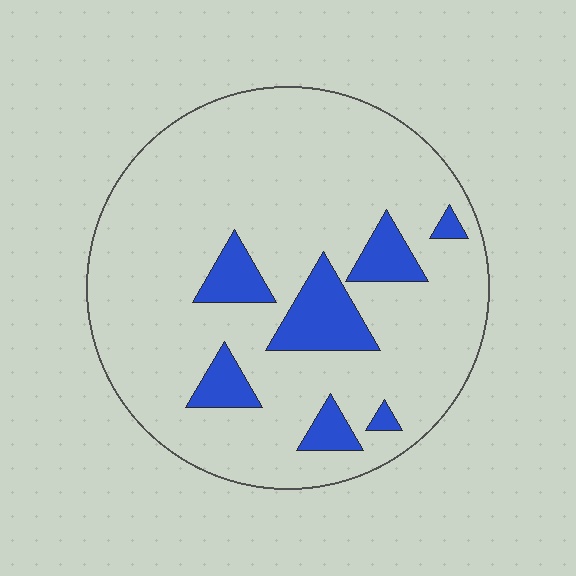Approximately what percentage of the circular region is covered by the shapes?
Approximately 15%.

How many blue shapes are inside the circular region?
7.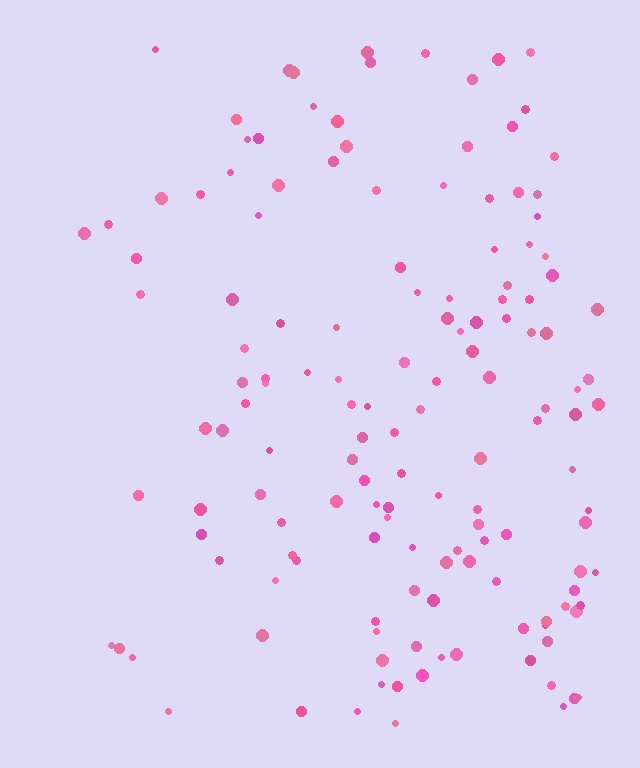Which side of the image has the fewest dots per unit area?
The left.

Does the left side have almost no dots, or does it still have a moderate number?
Still a moderate number, just noticeably fewer than the right.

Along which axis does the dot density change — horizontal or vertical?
Horizontal.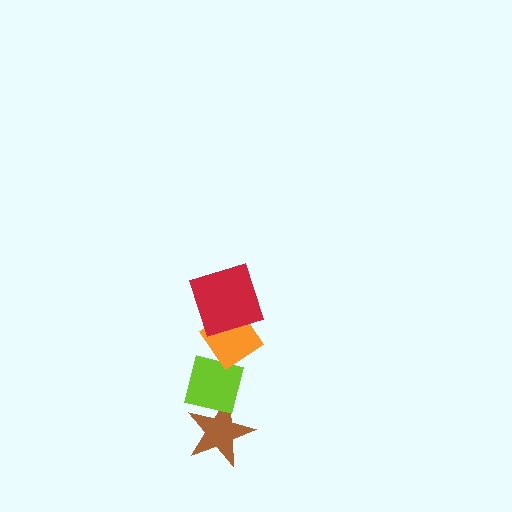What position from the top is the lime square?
The lime square is 3rd from the top.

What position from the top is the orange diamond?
The orange diamond is 2nd from the top.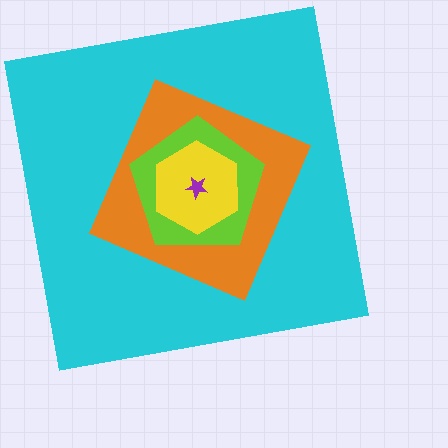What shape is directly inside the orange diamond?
The lime pentagon.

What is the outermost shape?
The cyan square.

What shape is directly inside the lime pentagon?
The yellow hexagon.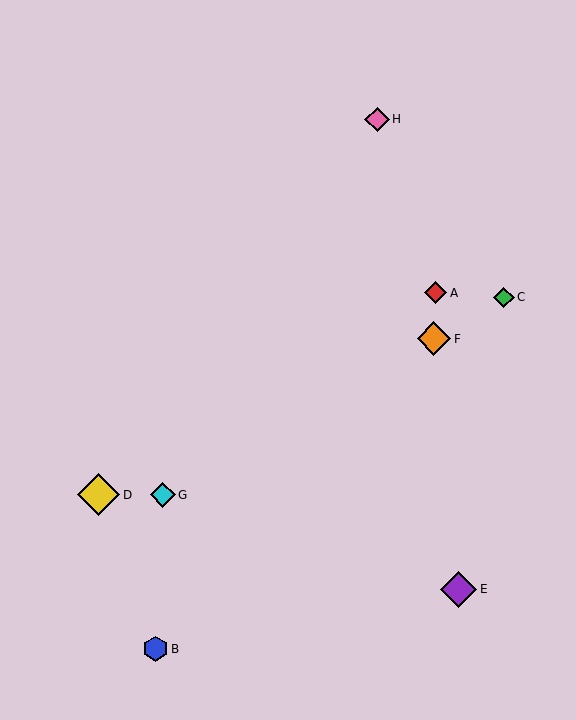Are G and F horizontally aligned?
No, G is at y≈495 and F is at y≈339.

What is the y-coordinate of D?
Object D is at y≈495.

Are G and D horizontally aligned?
Yes, both are at y≈495.